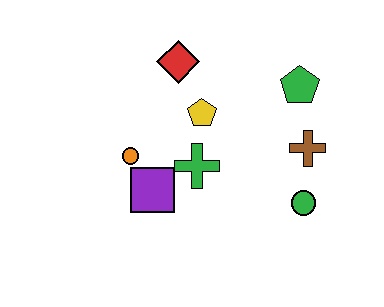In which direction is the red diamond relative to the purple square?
The red diamond is above the purple square.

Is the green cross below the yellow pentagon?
Yes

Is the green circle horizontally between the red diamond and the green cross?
No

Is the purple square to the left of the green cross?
Yes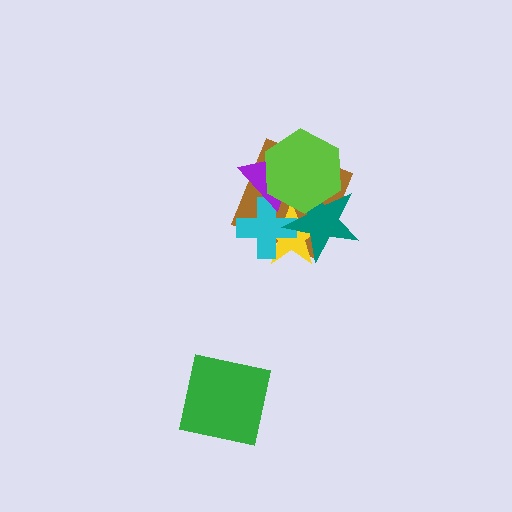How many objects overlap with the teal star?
4 objects overlap with the teal star.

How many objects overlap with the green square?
0 objects overlap with the green square.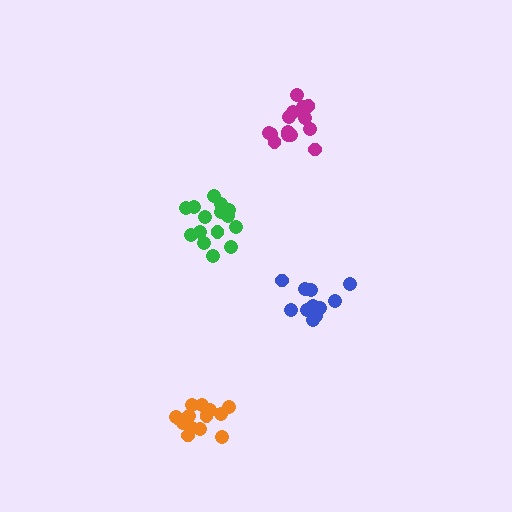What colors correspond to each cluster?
The clusters are colored: green, orange, magenta, blue.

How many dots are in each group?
Group 1: 15 dots, Group 2: 14 dots, Group 3: 14 dots, Group 4: 11 dots (54 total).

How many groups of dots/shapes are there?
There are 4 groups.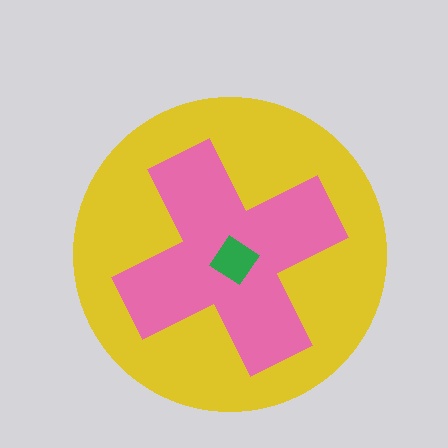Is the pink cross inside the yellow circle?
Yes.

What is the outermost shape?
The yellow circle.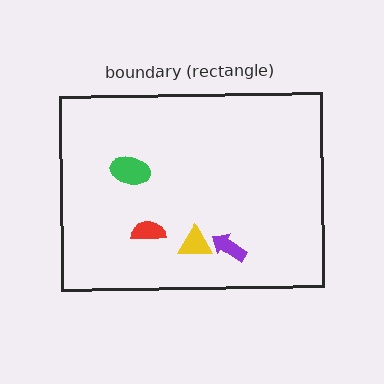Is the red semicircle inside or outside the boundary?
Inside.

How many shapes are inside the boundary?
4 inside, 0 outside.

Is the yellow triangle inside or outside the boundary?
Inside.